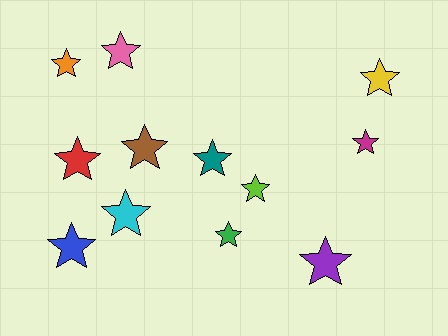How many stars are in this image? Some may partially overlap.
There are 12 stars.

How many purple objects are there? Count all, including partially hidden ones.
There is 1 purple object.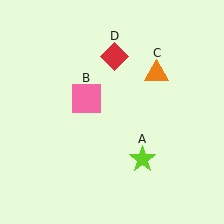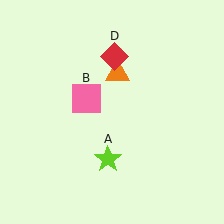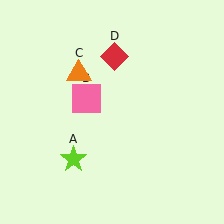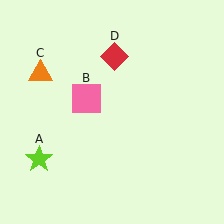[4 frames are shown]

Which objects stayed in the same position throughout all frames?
Pink square (object B) and red diamond (object D) remained stationary.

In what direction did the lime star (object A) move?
The lime star (object A) moved left.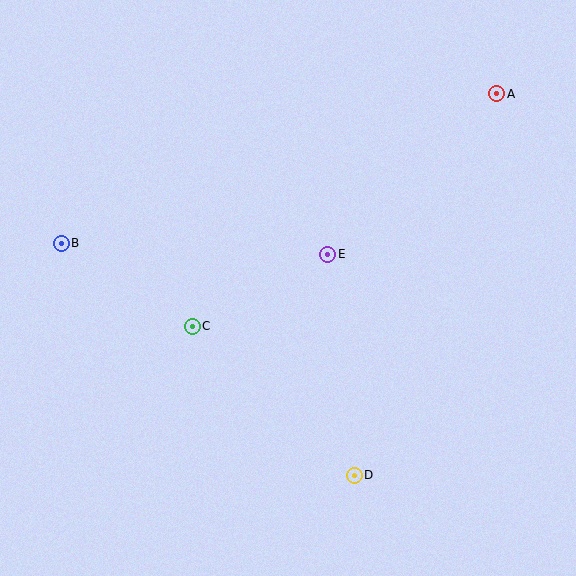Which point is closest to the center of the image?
Point E at (328, 254) is closest to the center.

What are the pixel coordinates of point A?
Point A is at (497, 94).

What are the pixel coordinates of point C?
Point C is at (192, 326).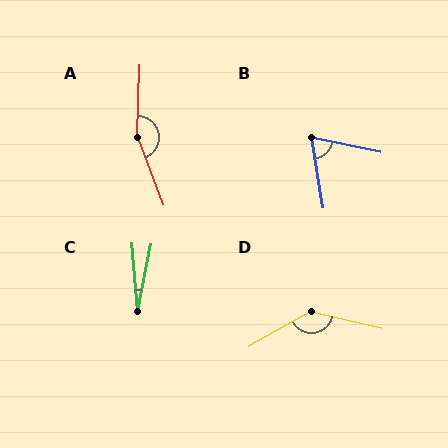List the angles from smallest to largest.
C (16°), B (69°), D (137°), A (157°).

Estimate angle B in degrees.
Approximately 69 degrees.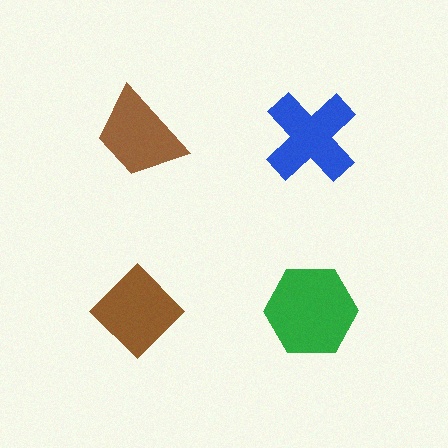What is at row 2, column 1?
A brown diamond.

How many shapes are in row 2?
2 shapes.